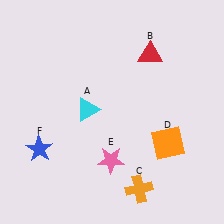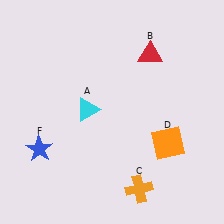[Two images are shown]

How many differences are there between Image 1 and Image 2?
There is 1 difference between the two images.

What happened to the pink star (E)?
The pink star (E) was removed in Image 2. It was in the bottom-left area of Image 1.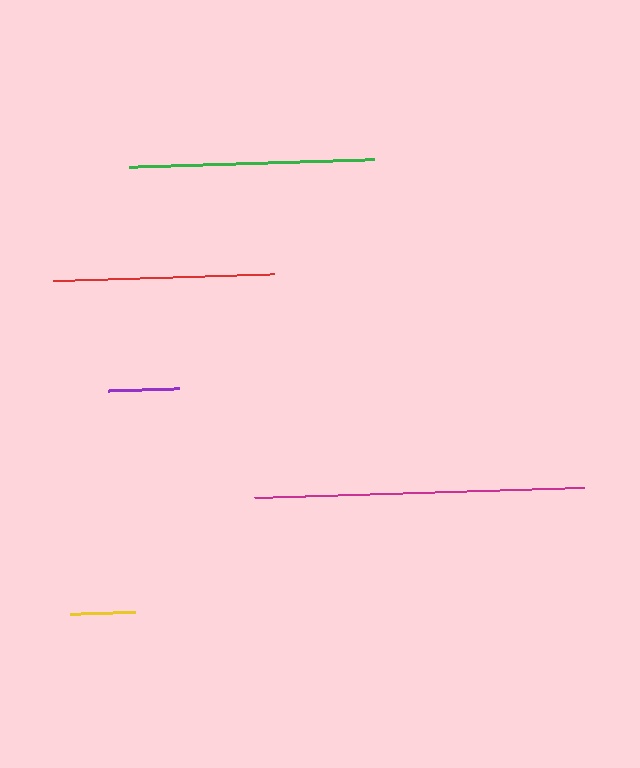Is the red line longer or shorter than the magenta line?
The magenta line is longer than the red line.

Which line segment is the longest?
The magenta line is the longest at approximately 330 pixels.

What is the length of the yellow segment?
The yellow segment is approximately 65 pixels long.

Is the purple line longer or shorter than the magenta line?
The magenta line is longer than the purple line.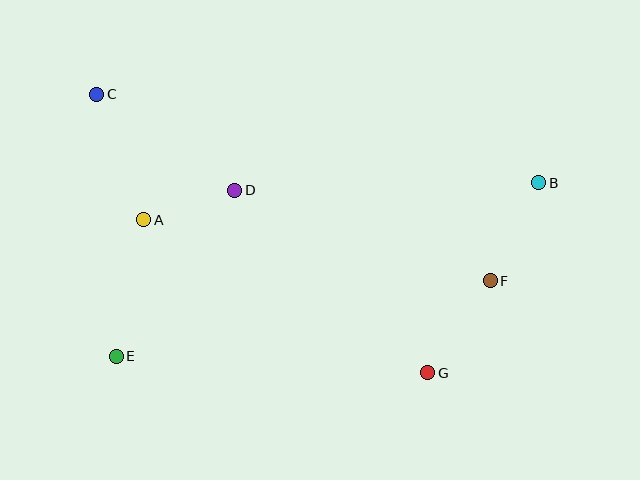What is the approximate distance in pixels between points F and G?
The distance between F and G is approximately 111 pixels.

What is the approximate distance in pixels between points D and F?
The distance between D and F is approximately 271 pixels.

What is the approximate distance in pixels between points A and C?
The distance between A and C is approximately 134 pixels.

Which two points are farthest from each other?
Points B and E are farthest from each other.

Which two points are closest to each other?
Points A and D are closest to each other.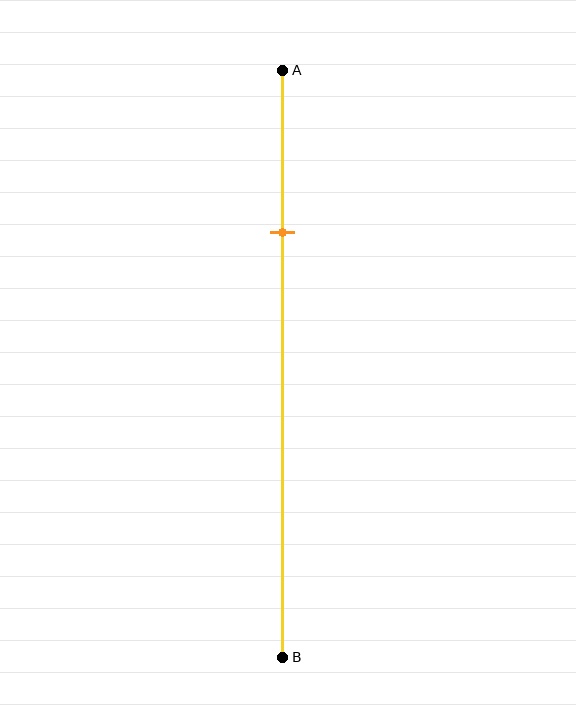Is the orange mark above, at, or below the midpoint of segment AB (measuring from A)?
The orange mark is above the midpoint of segment AB.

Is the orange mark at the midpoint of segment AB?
No, the mark is at about 30% from A, not at the 50% midpoint.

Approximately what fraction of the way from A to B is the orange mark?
The orange mark is approximately 30% of the way from A to B.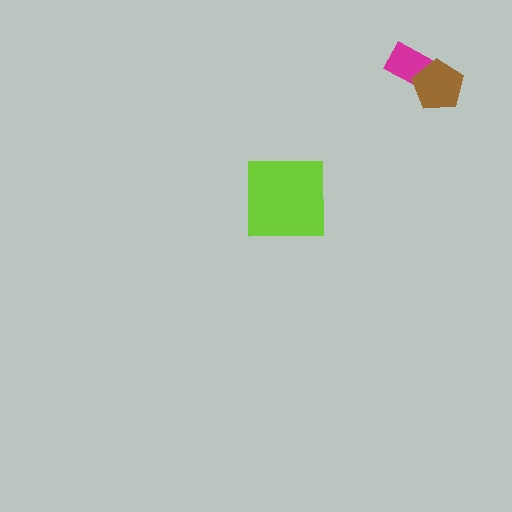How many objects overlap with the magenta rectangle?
1 object overlaps with the magenta rectangle.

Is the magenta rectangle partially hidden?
Yes, it is partially covered by another shape.